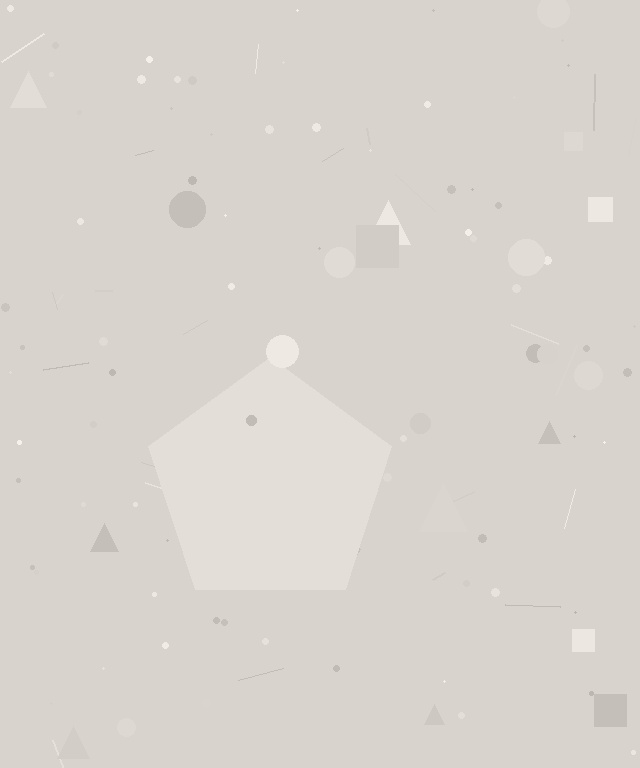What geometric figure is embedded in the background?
A pentagon is embedded in the background.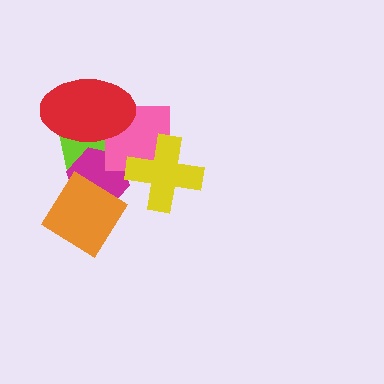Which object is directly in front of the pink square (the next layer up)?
The yellow cross is directly in front of the pink square.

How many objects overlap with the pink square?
4 objects overlap with the pink square.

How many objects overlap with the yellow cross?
2 objects overlap with the yellow cross.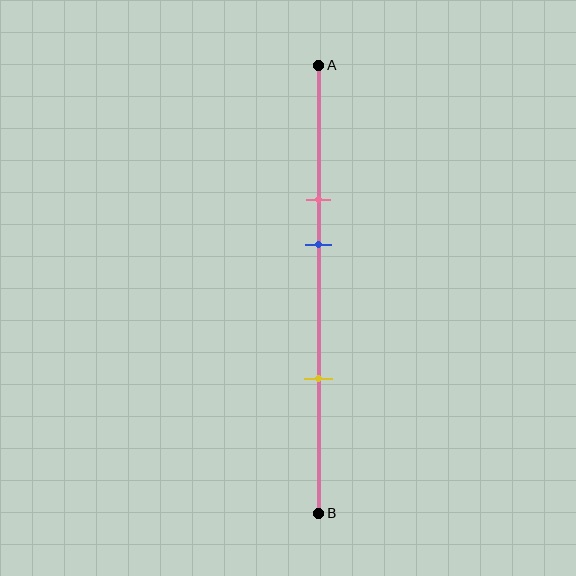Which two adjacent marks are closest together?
The pink and blue marks are the closest adjacent pair.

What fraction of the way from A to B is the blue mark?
The blue mark is approximately 40% (0.4) of the way from A to B.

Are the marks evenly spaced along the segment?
No, the marks are not evenly spaced.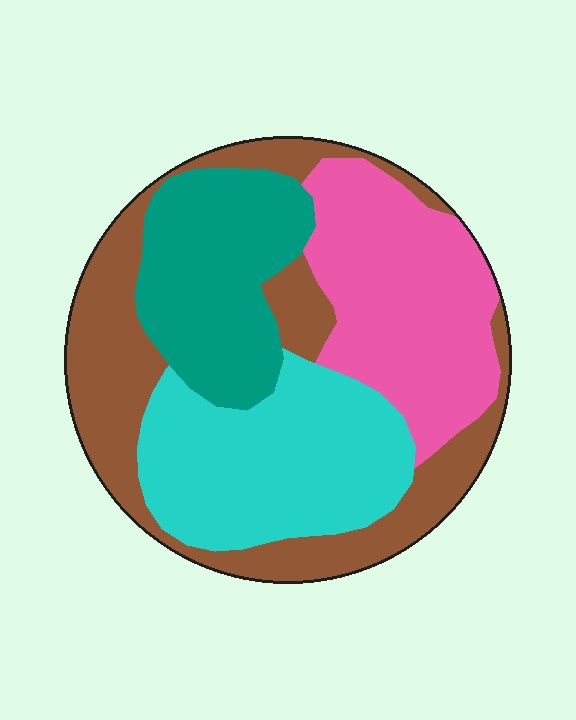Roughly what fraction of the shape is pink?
Pink covers 25% of the shape.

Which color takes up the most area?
Brown, at roughly 30%.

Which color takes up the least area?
Teal, at roughly 20%.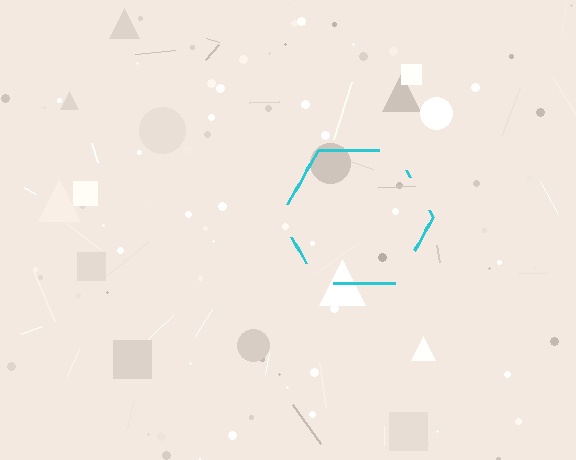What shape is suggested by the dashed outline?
The dashed outline suggests a hexagon.